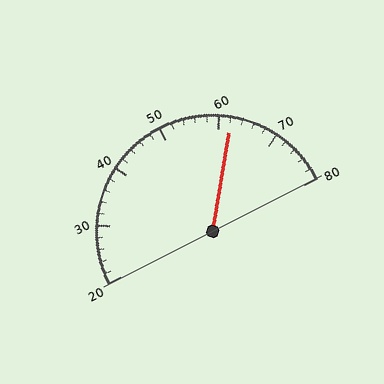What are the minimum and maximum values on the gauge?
The gauge ranges from 20 to 80.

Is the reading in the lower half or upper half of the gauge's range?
The reading is in the upper half of the range (20 to 80).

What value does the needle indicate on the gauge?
The needle indicates approximately 62.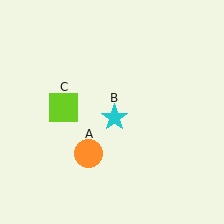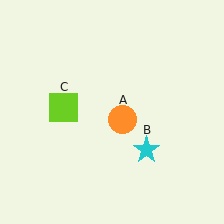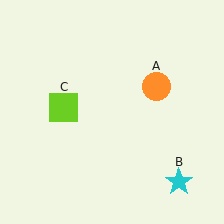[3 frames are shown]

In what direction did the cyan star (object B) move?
The cyan star (object B) moved down and to the right.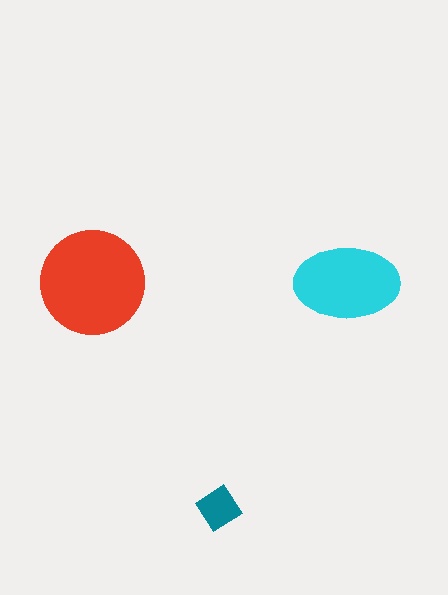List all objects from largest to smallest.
The red circle, the cyan ellipse, the teal diamond.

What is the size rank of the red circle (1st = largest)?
1st.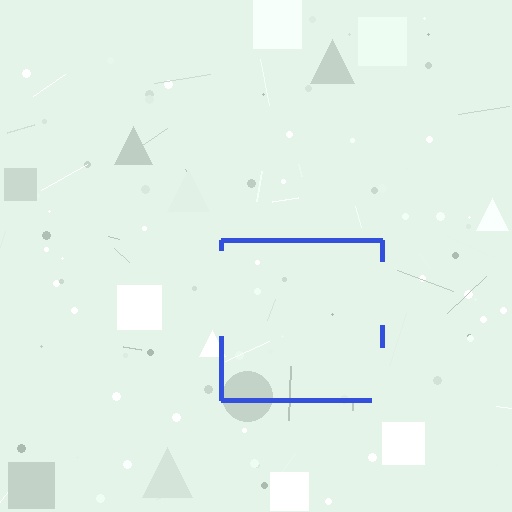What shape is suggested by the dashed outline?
The dashed outline suggests a square.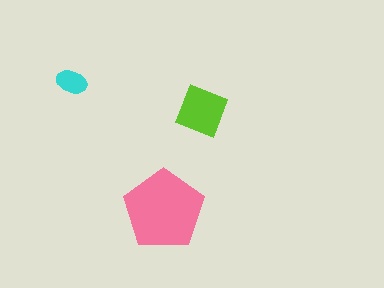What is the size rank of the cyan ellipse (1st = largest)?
3rd.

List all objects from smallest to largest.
The cyan ellipse, the lime diamond, the pink pentagon.